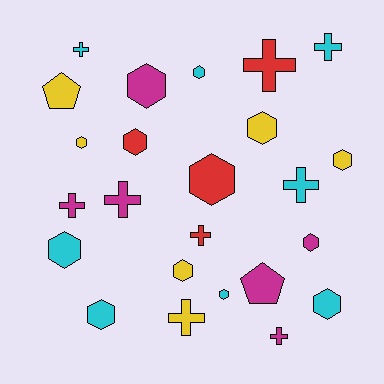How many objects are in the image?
There are 24 objects.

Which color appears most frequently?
Cyan, with 8 objects.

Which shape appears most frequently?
Hexagon, with 13 objects.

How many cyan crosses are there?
There are 3 cyan crosses.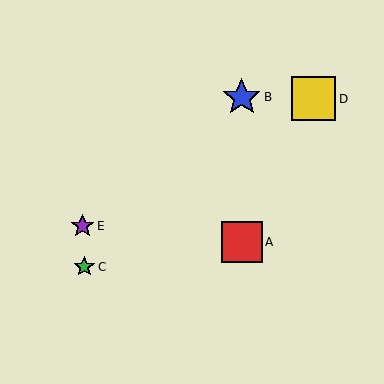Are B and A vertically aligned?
Yes, both are at x≈242.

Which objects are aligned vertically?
Objects A, B are aligned vertically.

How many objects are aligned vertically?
2 objects (A, B) are aligned vertically.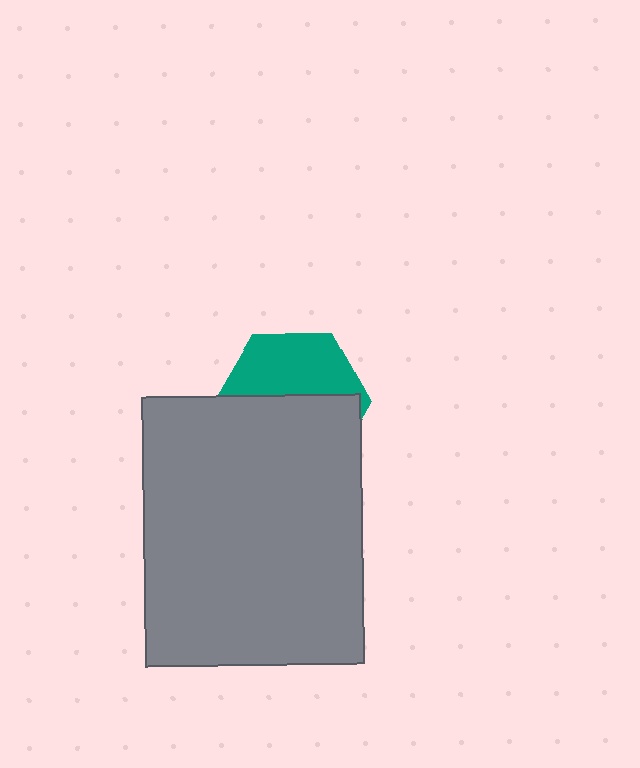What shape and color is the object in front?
The object in front is a gray rectangle.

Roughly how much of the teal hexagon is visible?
A small part of it is visible (roughly 43%).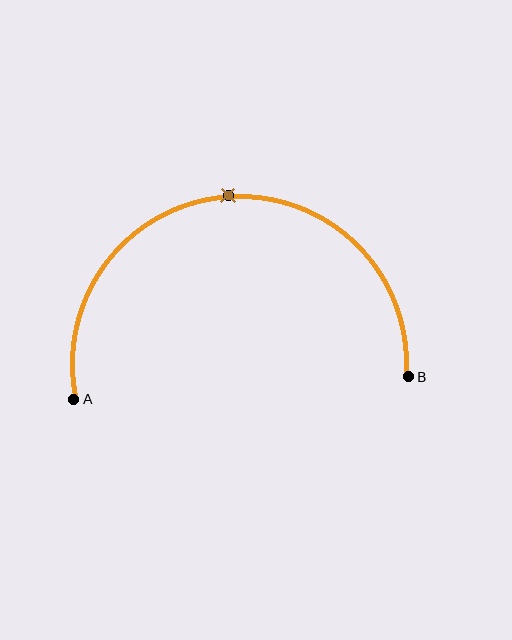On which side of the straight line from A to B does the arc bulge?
The arc bulges above the straight line connecting A and B.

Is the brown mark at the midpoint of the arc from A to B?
Yes. The brown mark lies on the arc at equal arc-length from both A and B — it is the arc midpoint.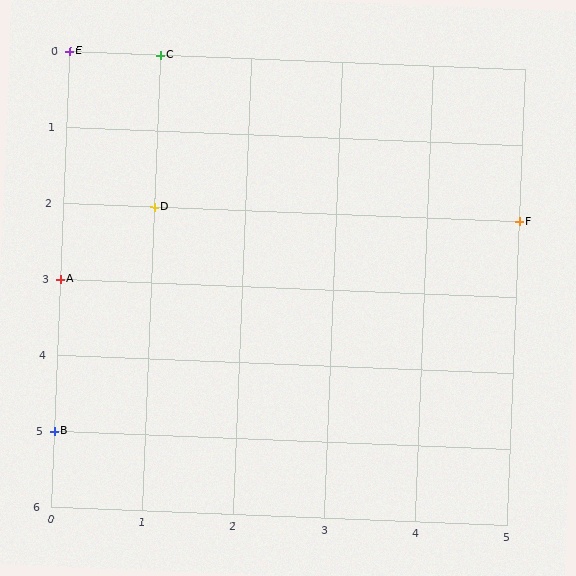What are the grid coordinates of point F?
Point F is at grid coordinates (5, 2).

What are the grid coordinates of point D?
Point D is at grid coordinates (1, 2).